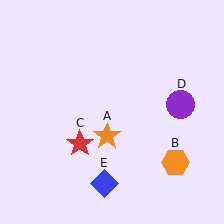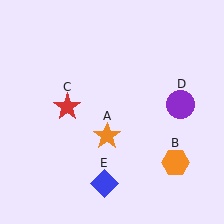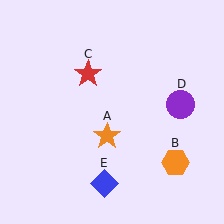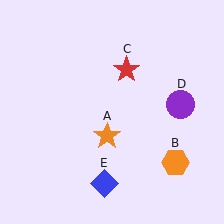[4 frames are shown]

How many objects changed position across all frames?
1 object changed position: red star (object C).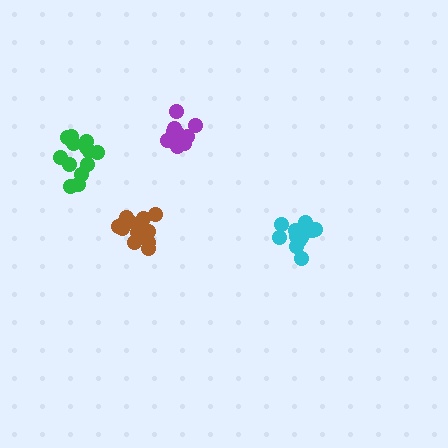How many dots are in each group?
Group 1: 12 dots, Group 2: 15 dots, Group 3: 13 dots, Group 4: 13 dots (53 total).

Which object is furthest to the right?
The cyan cluster is rightmost.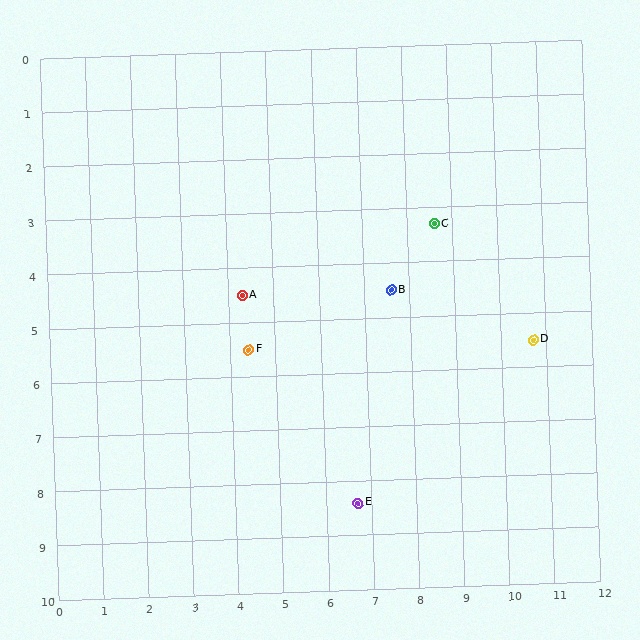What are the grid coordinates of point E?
Point E is at approximately (6.7, 8.4).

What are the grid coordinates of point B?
Point B is at approximately (7.6, 4.5).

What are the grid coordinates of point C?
Point C is at approximately (8.6, 3.3).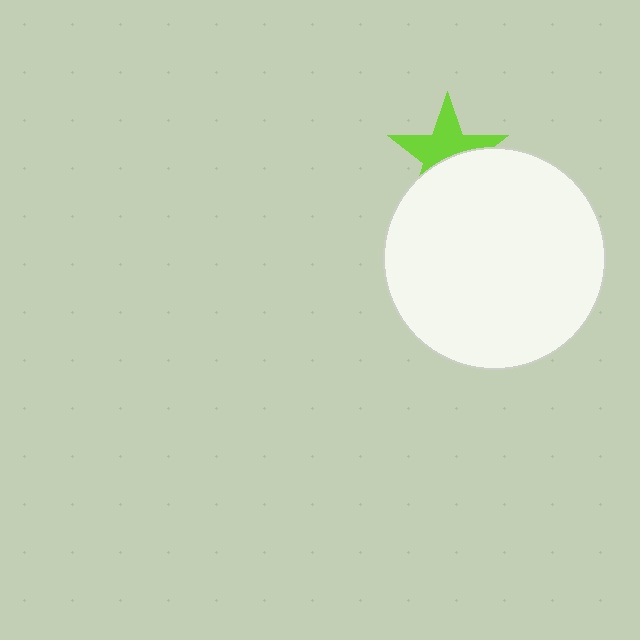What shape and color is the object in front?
The object in front is a white circle.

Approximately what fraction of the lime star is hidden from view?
Roughly 45% of the lime star is hidden behind the white circle.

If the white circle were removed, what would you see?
You would see the complete lime star.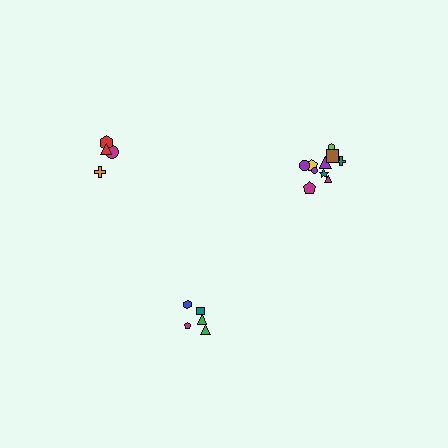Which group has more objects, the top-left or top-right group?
The top-right group.